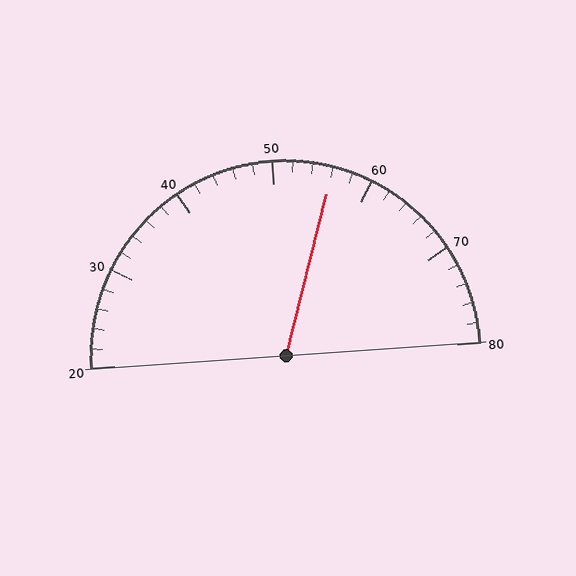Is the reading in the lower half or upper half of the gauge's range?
The reading is in the upper half of the range (20 to 80).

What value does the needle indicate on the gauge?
The needle indicates approximately 56.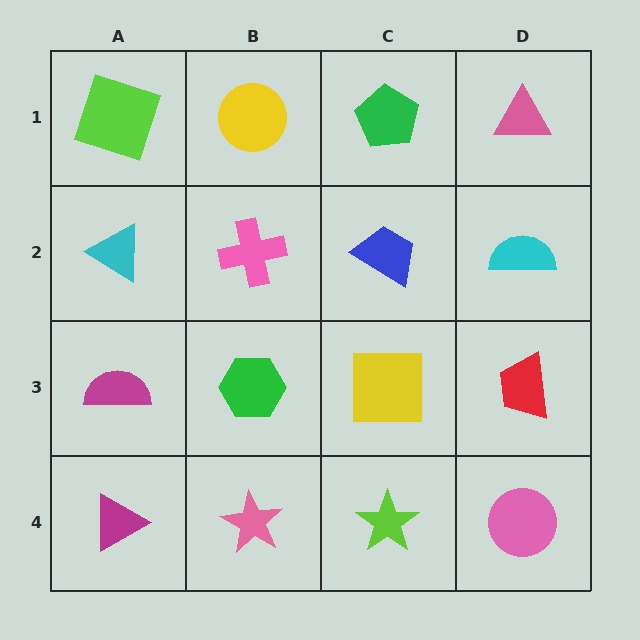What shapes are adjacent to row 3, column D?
A cyan semicircle (row 2, column D), a pink circle (row 4, column D), a yellow square (row 3, column C).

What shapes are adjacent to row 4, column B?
A green hexagon (row 3, column B), a magenta triangle (row 4, column A), a lime star (row 4, column C).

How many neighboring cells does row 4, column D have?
2.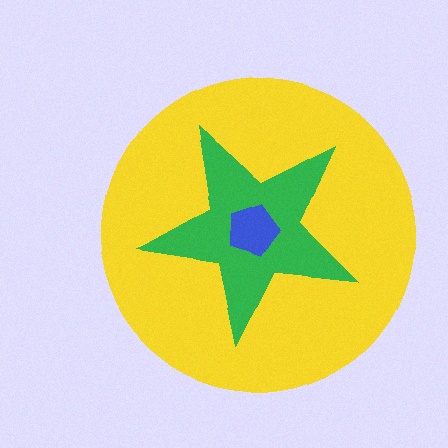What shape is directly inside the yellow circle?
The green star.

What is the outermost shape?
The yellow circle.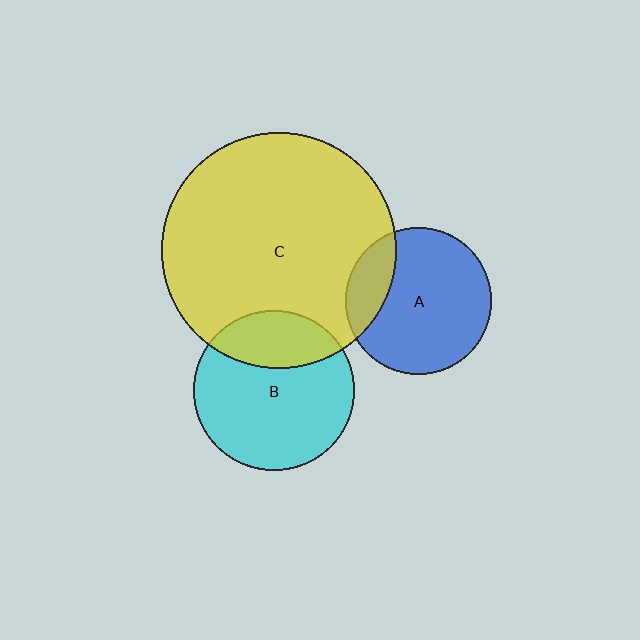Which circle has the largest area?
Circle C (yellow).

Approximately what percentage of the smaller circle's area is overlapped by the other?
Approximately 25%.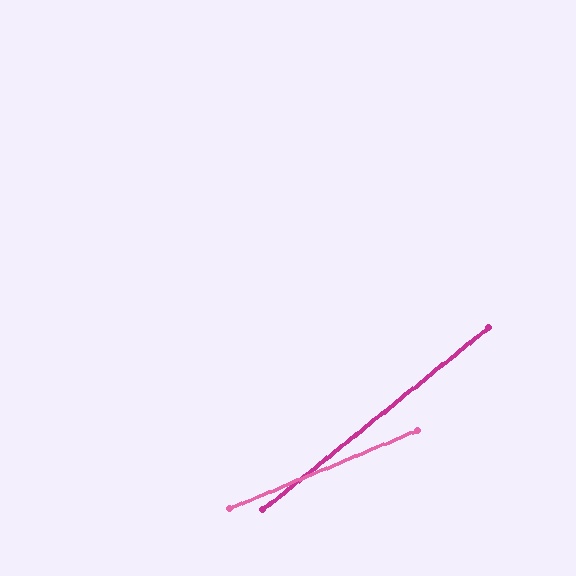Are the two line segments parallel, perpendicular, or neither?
Neither parallel nor perpendicular — they differ by about 16°.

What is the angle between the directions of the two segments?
Approximately 16 degrees.